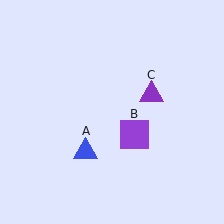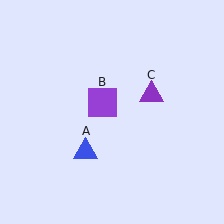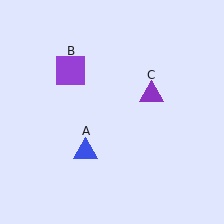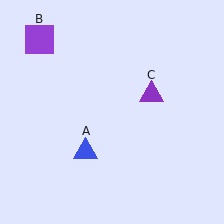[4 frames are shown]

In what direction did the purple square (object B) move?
The purple square (object B) moved up and to the left.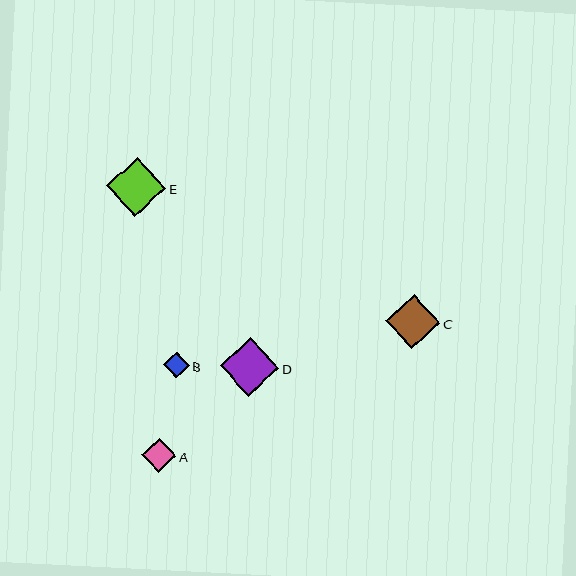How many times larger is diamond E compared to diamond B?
Diamond E is approximately 2.3 times the size of diamond B.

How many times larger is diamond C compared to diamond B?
Diamond C is approximately 2.1 times the size of diamond B.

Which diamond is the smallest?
Diamond B is the smallest with a size of approximately 26 pixels.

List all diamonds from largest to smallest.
From largest to smallest: E, D, C, A, B.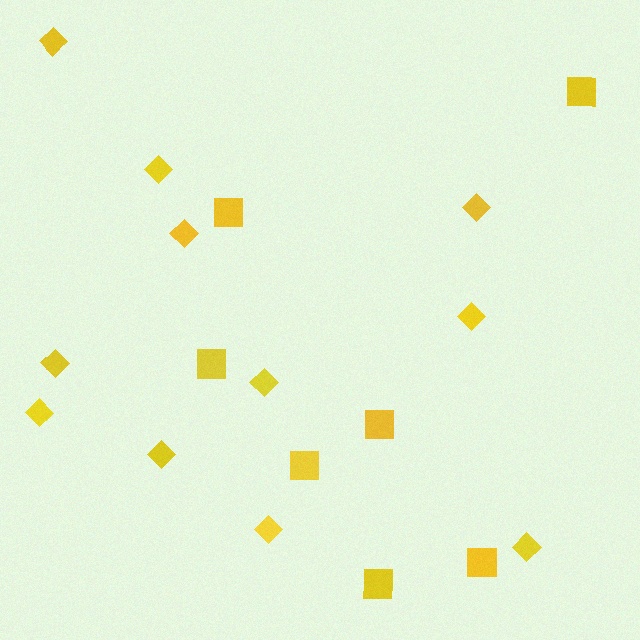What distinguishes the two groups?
There are 2 groups: one group of squares (7) and one group of diamonds (11).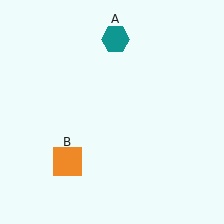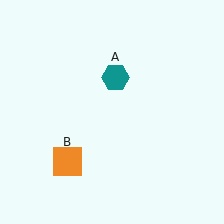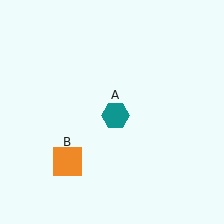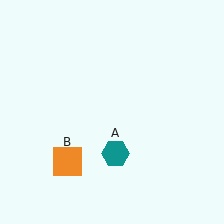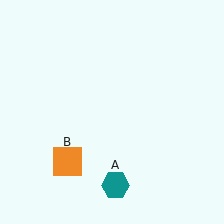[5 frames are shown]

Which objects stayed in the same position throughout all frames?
Orange square (object B) remained stationary.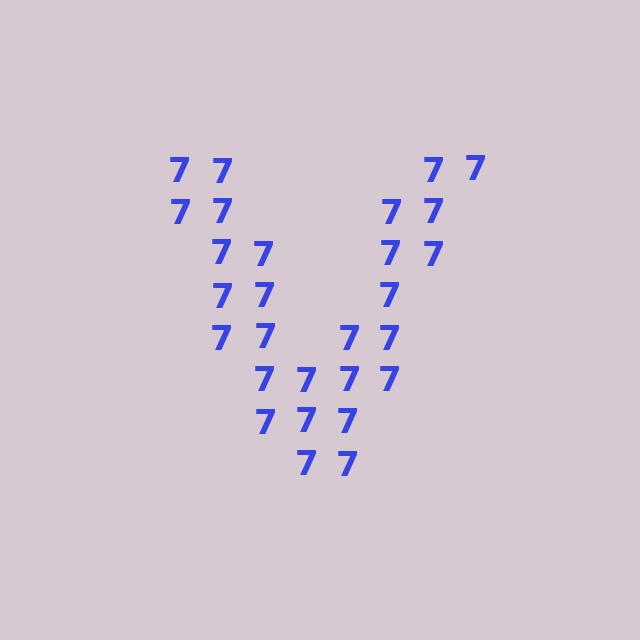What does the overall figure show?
The overall figure shows the letter V.